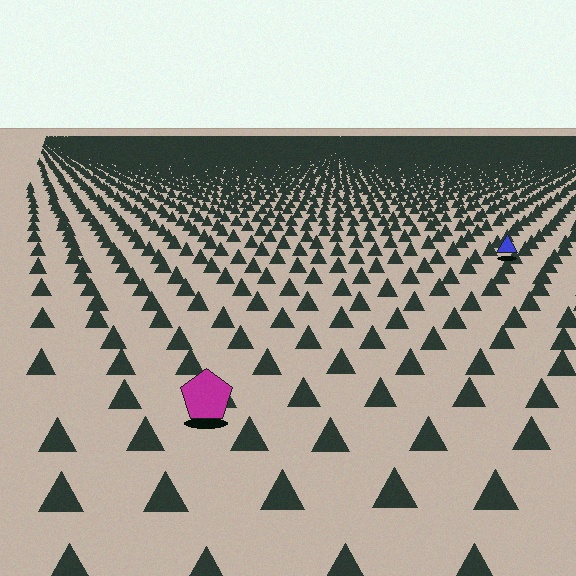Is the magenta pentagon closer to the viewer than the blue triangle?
Yes. The magenta pentagon is closer — you can tell from the texture gradient: the ground texture is coarser near it.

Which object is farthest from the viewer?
The blue triangle is farthest from the viewer. It appears smaller and the ground texture around it is denser.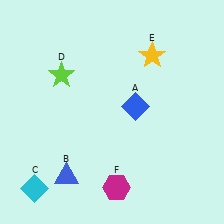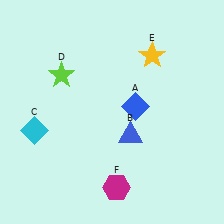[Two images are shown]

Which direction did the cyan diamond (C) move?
The cyan diamond (C) moved up.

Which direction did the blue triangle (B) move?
The blue triangle (B) moved right.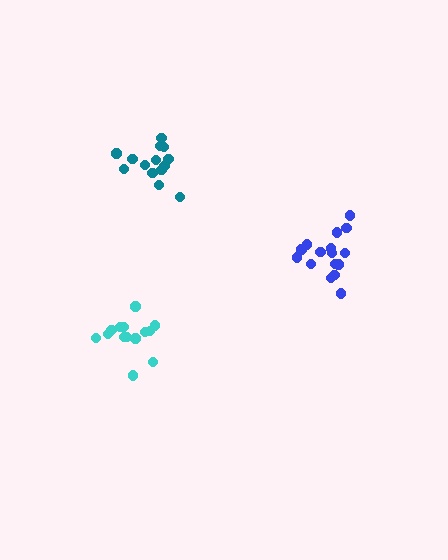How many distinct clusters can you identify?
There are 3 distinct clusters.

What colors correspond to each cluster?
The clusters are colored: blue, teal, cyan.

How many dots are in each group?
Group 1: 17 dots, Group 2: 14 dots, Group 3: 16 dots (47 total).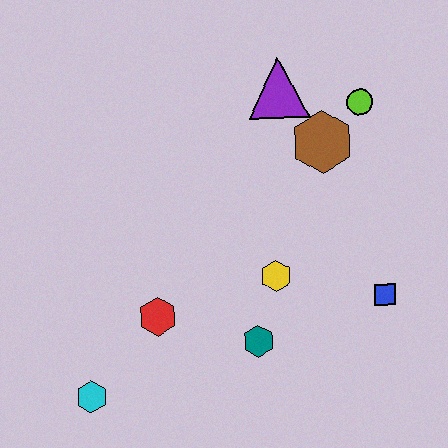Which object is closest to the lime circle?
The brown hexagon is closest to the lime circle.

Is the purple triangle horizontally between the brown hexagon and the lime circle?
No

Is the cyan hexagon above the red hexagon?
No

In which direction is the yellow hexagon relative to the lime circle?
The yellow hexagon is below the lime circle.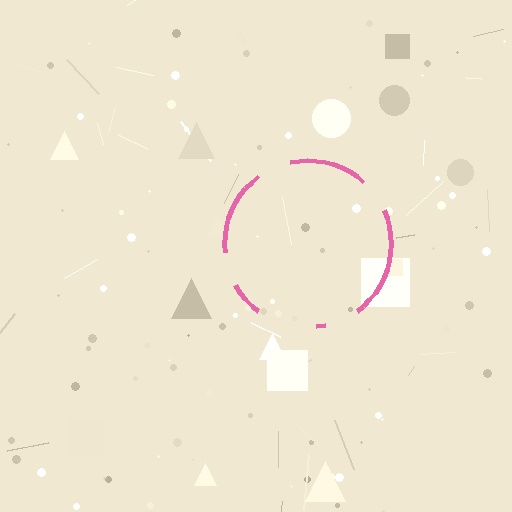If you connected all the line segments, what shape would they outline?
They would outline a circle.